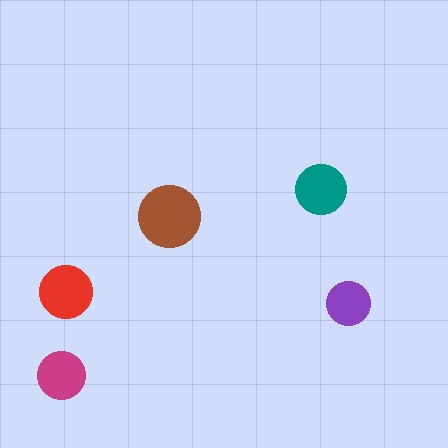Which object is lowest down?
The magenta circle is bottommost.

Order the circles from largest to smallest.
the brown one, the red one, the teal one, the magenta one, the purple one.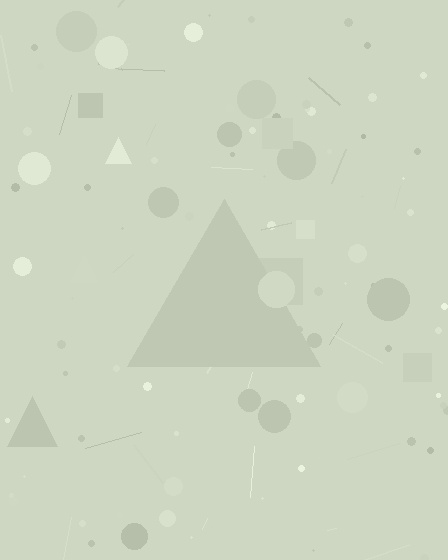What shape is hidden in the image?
A triangle is hidden in the image.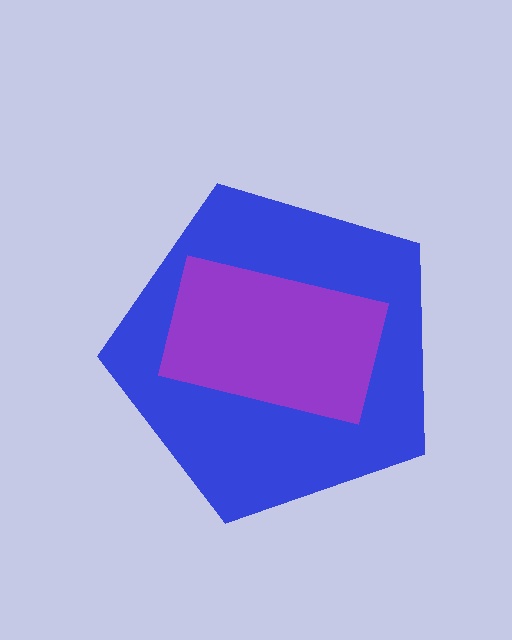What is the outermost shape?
The blue pentagon.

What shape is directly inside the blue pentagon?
The purple rectangle.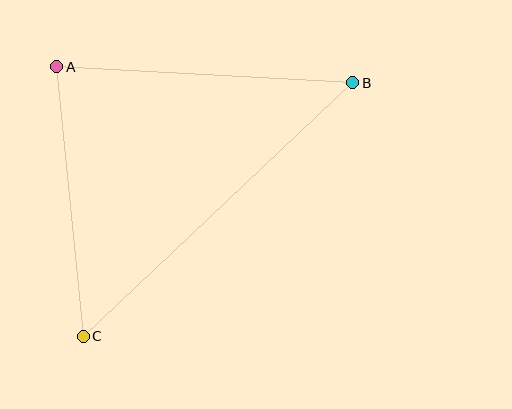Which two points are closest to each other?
Points A and C are closest to each other.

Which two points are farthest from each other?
Points B and C are farthest from each other.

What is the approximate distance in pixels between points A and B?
The distance between A and B is approximately 297 pixels.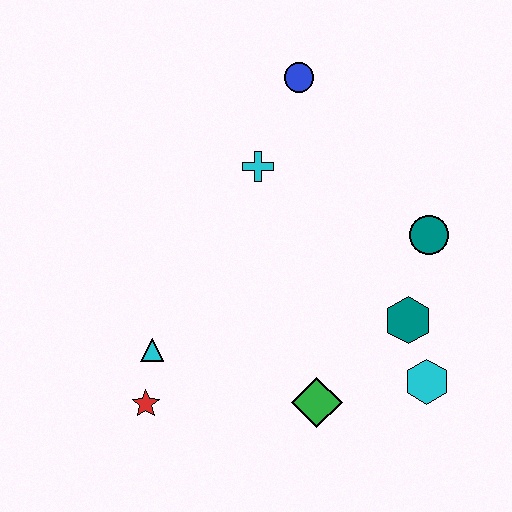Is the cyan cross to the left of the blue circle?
Yes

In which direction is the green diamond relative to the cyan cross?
The green diamond is below the cyan cross.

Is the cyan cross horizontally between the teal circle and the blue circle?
No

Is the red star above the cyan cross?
No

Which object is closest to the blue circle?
The cyan cross is closest to the blue circle.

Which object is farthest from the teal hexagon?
The red star is farthest from the teal hexagon.